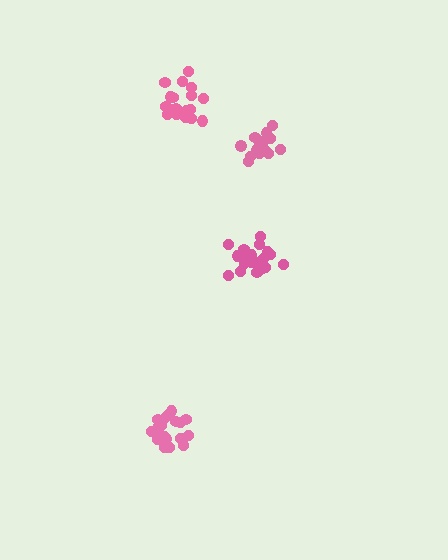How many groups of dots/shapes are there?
There are 4 groups.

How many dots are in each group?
Group 1: 18 dots, Group 2: 21 dots, Group 3: 19 dots, Group 4: 15 dots (73 total).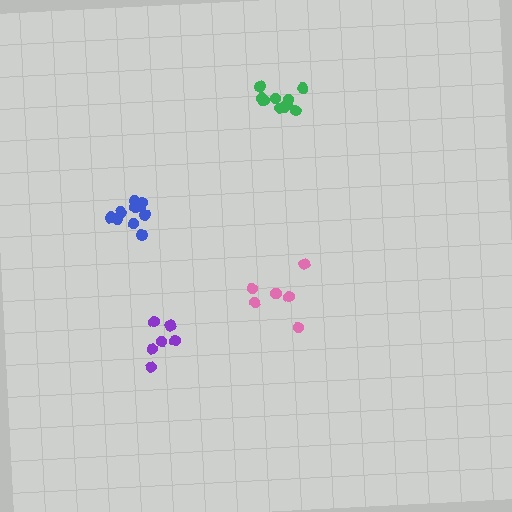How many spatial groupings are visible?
There are 4 spatial groupings.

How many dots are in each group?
Group 1: 6 dots, Group 2: 11 dots, Group 3: 10 dots, Group 4: 7 dots (34 total).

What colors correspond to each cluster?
The clusters are colored: purple, green, blue, pink.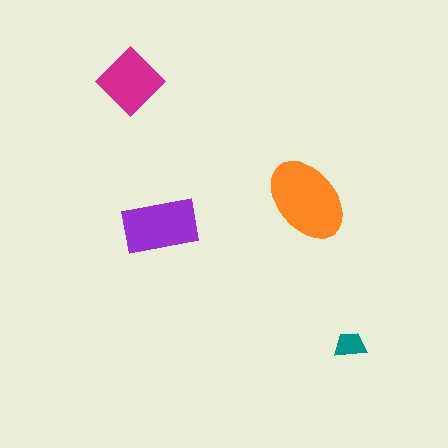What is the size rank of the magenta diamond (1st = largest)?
3rd.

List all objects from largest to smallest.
The orange ellipse, the purple rectangle, the magenta diamond, the teal trapezoid.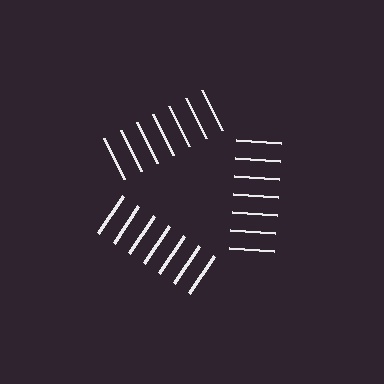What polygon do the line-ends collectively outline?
An illusory triangle — the line segments terminate on its edges but no continuous stroke is drawn.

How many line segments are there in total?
21 — 7 along each of the 3 edges.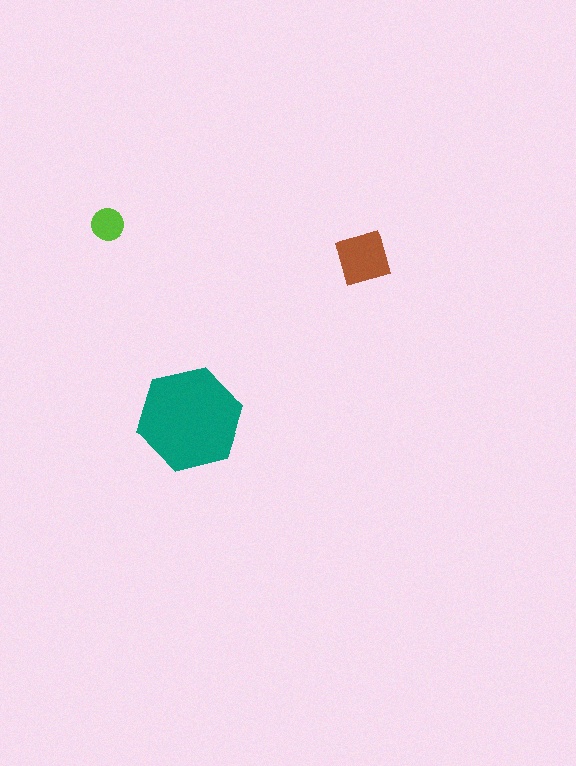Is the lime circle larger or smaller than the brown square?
Smaller.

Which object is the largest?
The teal hexagon.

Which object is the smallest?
The lime circle.